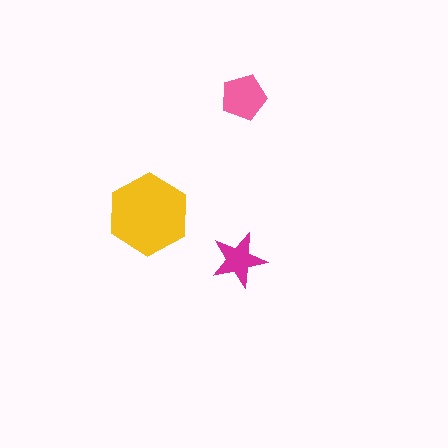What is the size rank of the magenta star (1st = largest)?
3rd.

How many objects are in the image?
There are 3 objects in the image.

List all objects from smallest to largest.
The magenta star, the pink pentagon, the yellow hexagon.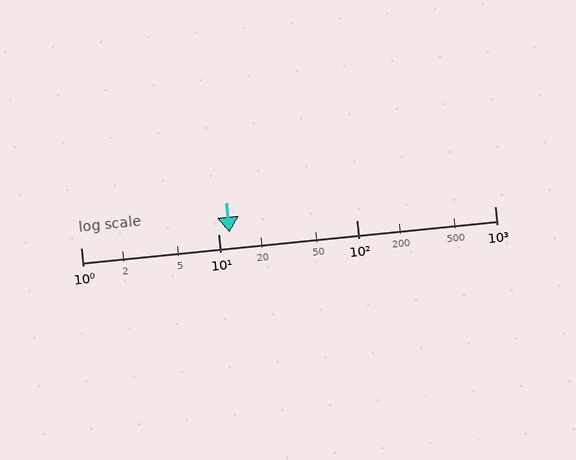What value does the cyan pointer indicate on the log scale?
The pointer indicates approximately 12.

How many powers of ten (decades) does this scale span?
The scale spans 3 decades, from 1 to 1000.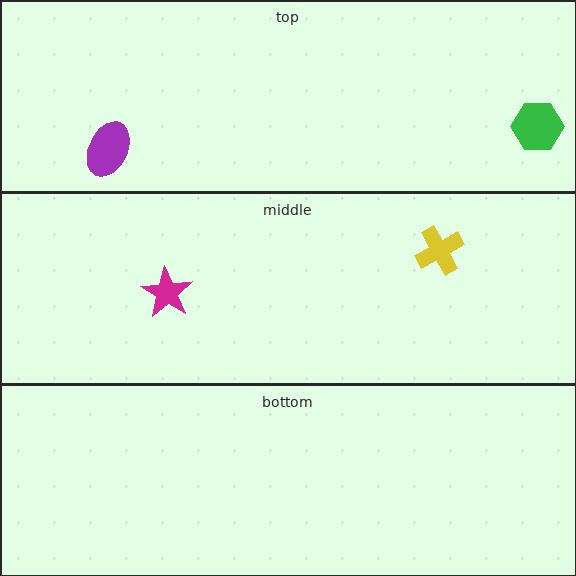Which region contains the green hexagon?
The top region.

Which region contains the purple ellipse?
The top region.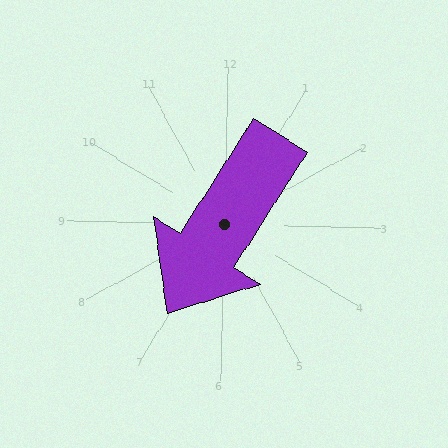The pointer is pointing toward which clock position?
Roughly 7 o'clock.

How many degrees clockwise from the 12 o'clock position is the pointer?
Approximately 211 degrees.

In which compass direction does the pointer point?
Southwest.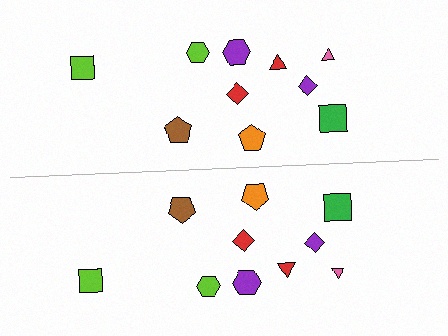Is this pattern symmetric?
Yes, this pattern has bilateral (reflection) symmetry.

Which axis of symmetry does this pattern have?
The pattern has a horizontal axis of symmetry running through the center of the image.